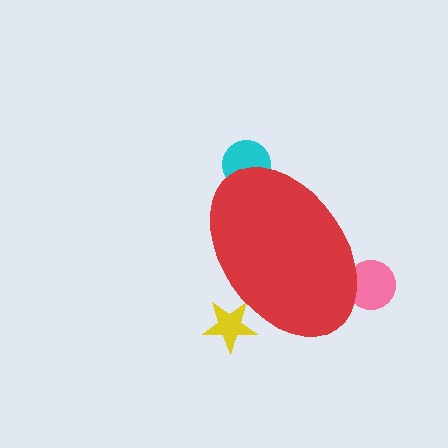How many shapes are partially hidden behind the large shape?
3 shapes are partially hidden.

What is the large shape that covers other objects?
A red ellipse.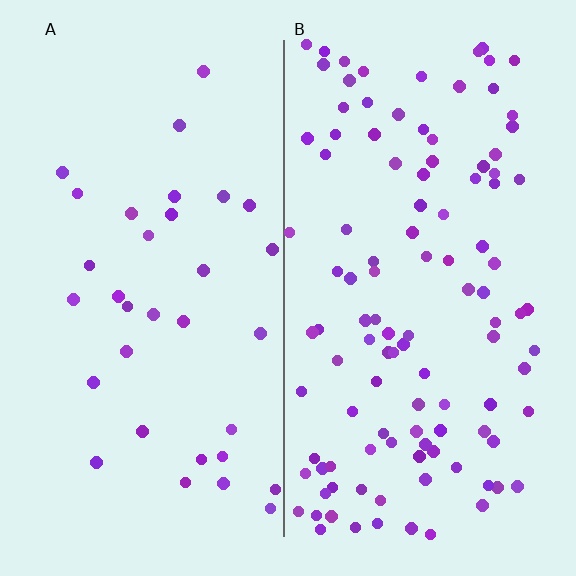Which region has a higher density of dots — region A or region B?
B (the right).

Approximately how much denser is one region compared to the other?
Approximately 3.4× — region B over region A.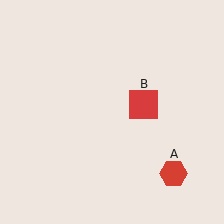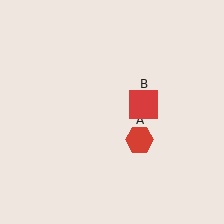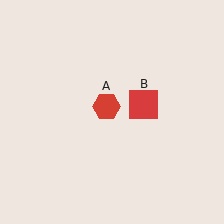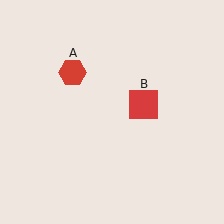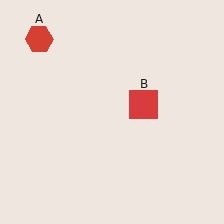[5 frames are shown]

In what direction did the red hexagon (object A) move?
The red hexagon (object A) moved up and to the left.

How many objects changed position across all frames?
1 object changed position: red hexagon (object A).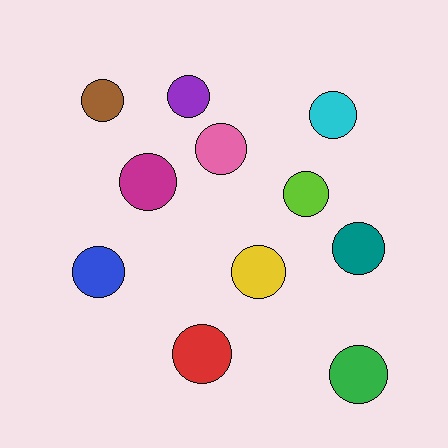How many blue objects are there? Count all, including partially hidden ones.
There is 1 blue object.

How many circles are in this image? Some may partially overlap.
There are 11 circles.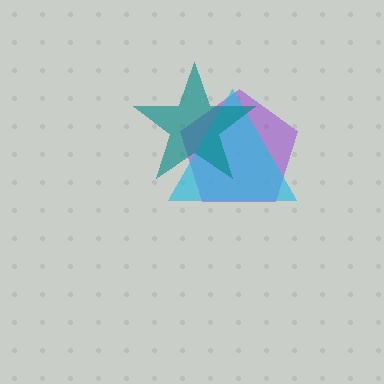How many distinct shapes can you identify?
There are 3 distinct shapes: a purple pentagon, a cyan triangle, a teal star.